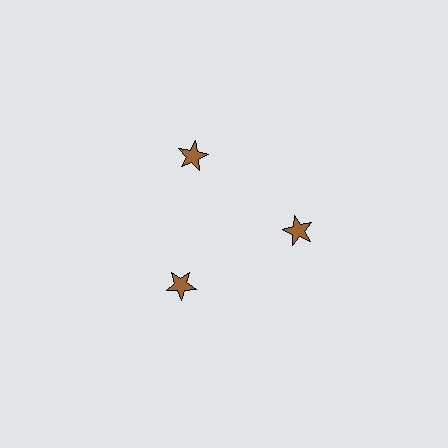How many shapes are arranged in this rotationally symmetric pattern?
There are 3 shapes, arranged in 3 groups of 1.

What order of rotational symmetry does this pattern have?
This pattern has 3-fold rotational symmetry.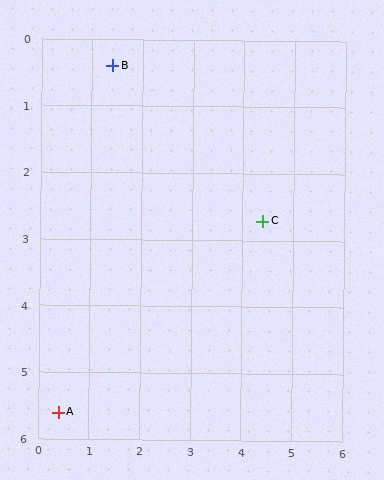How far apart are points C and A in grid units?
Points C and A are about 4.9 grid units apart.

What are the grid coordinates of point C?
Point C is at approximately (4.4, 2.7).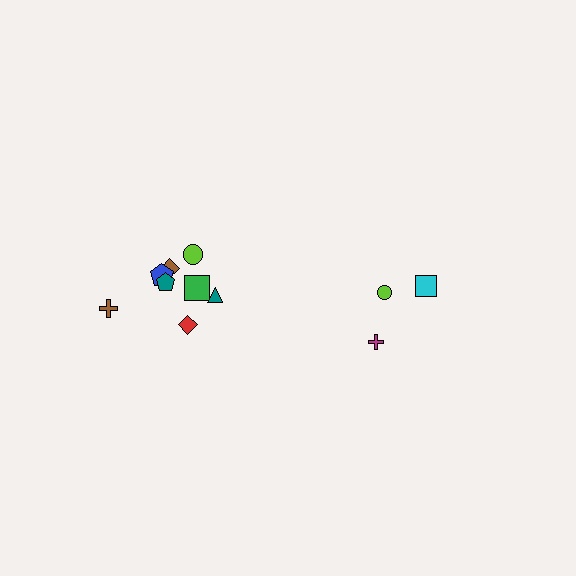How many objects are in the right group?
There are 3 objects.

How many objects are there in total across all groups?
There are 11 objects.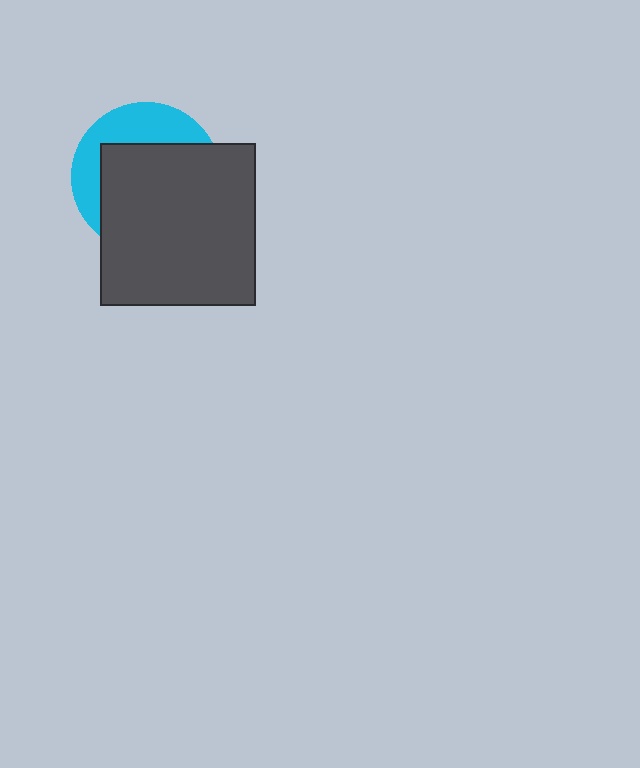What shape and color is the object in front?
The object in front is a dark gray rectangle.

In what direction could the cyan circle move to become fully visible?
The cyan circle could move toward the upper-left. That would shift it out from behind the dark gray rectangle entirely.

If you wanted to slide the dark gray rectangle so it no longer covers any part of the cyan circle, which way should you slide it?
Slide it toward the lower-right — that is the most direct way to separate the two shapes.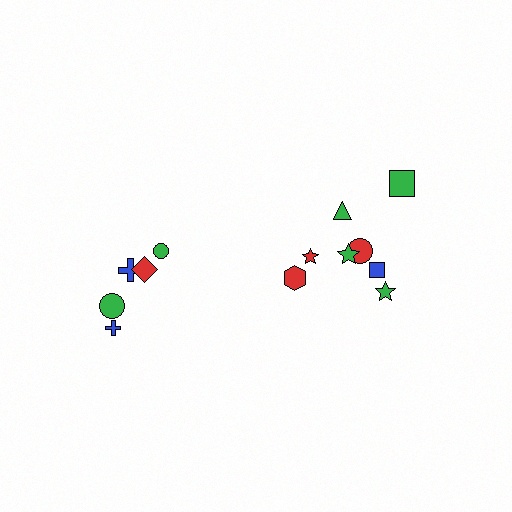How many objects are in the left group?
There are 5 objects.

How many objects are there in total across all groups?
There are 13 objects.